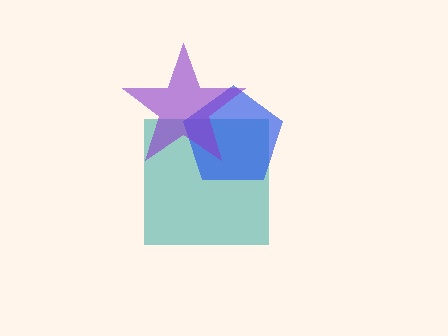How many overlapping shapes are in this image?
There are 3 overlapping shapes in the image.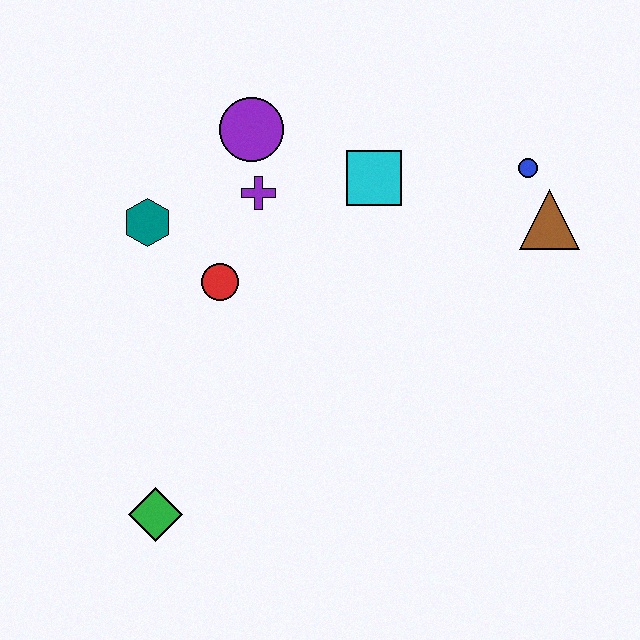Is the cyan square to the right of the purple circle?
Yes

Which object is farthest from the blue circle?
The green diamond is farthest from the blue circle.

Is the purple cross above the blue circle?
No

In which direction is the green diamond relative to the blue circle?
The green diamond is to the left of the blue circle.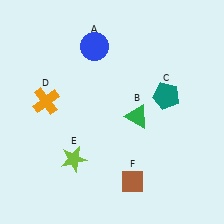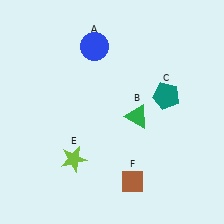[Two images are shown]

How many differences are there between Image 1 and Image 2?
There is 1 difference between the two images.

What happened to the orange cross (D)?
The orange cross (D) was removed in Image 2. It was in the top-left area of Image 1.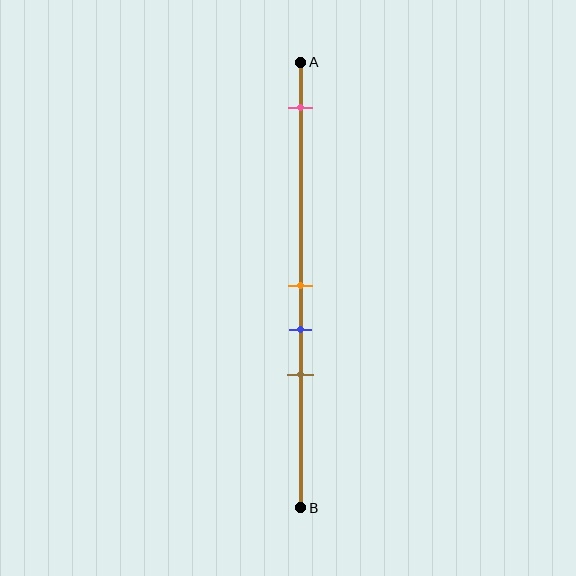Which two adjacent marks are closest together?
The orange and blue marks are the closest adjacent pair.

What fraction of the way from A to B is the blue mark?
The blue mark is approximately 60% (0.6) of the way from A to B.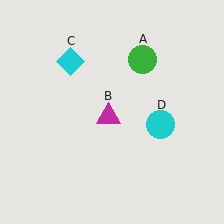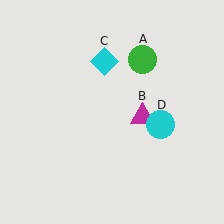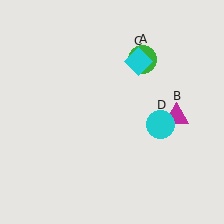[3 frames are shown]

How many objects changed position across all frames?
2 objects changed position: magenta triangle (object B), cyan diamond (object C).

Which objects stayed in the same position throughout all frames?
Green circle (object A) and cyan circle (object D) remained stationary.